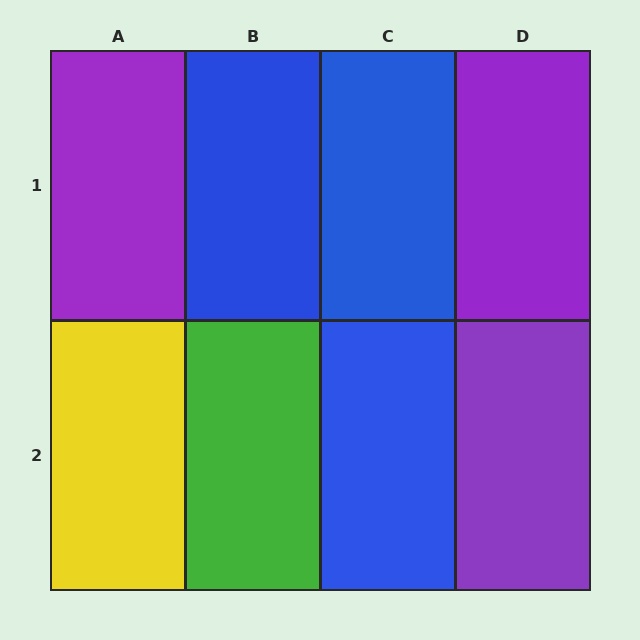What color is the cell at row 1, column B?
Blue.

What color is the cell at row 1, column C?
Blue.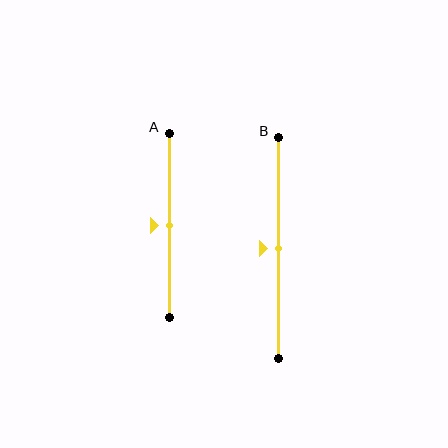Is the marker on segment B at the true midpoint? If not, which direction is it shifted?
Yes, the marker on segment B is at the true midpoint.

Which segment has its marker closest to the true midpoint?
Segment A has its marker closest to the true midpoint.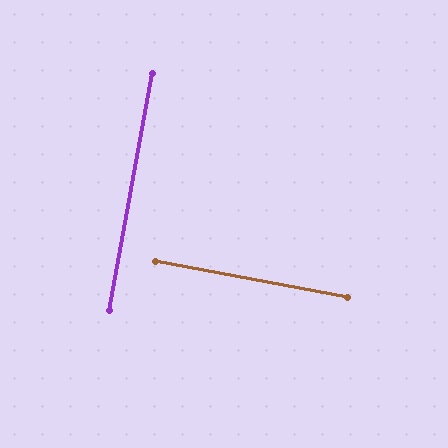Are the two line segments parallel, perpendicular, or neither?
Perpendicular — they meet at approximately 90°.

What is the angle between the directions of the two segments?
Approximately 90 degrees.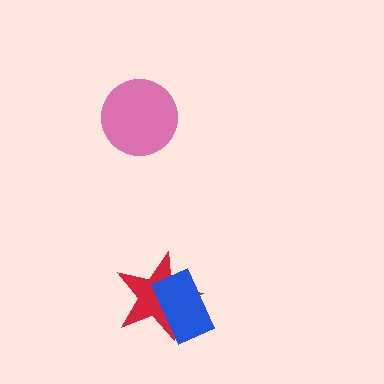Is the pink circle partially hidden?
No, no other shape covers it.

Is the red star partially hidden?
Yes, it is partially covered by another shape.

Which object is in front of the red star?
The blue rectangle is in front of the red star.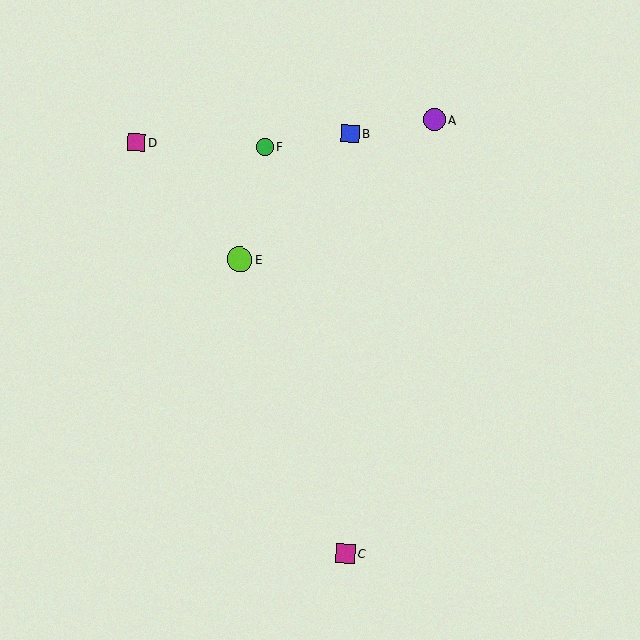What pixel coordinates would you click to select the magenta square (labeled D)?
Click at (137, 142) to select the magenta square D.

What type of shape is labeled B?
Shape B is a blue square.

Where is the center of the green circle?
The center of the green circle is at (265, 147).